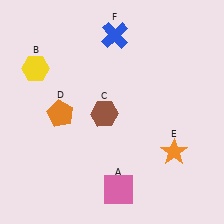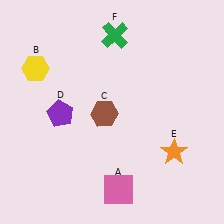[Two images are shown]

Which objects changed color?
D changed from orange to purple. F changed from blue to green.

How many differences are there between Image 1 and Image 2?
There are 2 differences between the two images.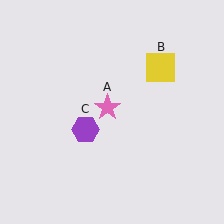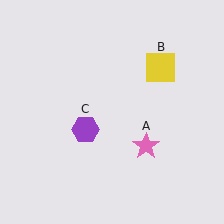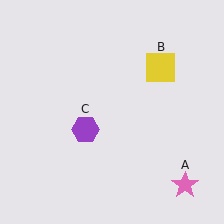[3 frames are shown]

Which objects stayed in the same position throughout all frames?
Yellow square (object B) and purple hexagon (object C) remained stationary.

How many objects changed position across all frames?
1 object changed position: pink star (object A).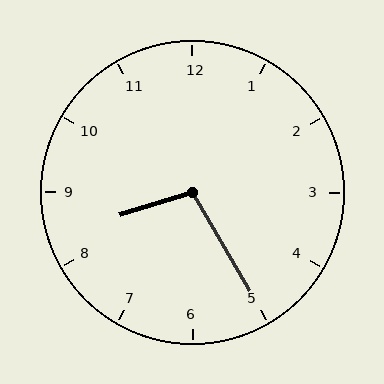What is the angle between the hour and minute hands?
Approximately 102 degrees.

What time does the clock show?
8:25.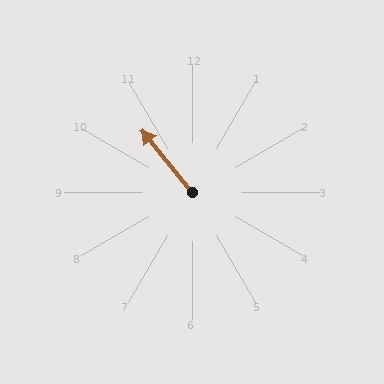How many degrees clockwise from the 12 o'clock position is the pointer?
Approximately 321 degrees.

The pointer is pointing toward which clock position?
Roughly 11 o'clock.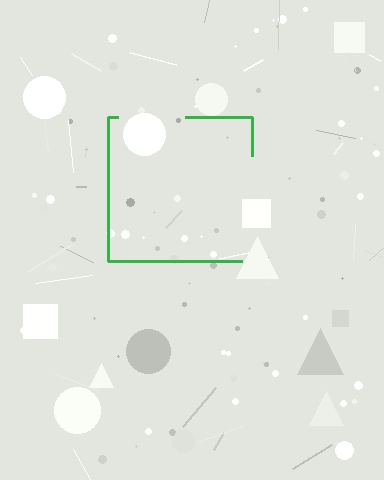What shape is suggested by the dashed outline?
The dashed outline suggests a square.